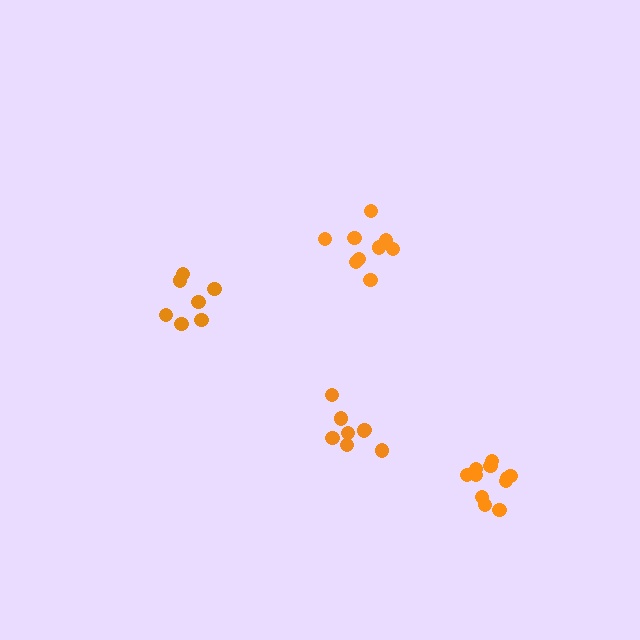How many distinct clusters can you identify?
There are 4 distinct clusters.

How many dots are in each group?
Group 1: 8 dots, Group 2: 7 dots, Group 3: 11 dots, Group 4: 9 dots (35 total).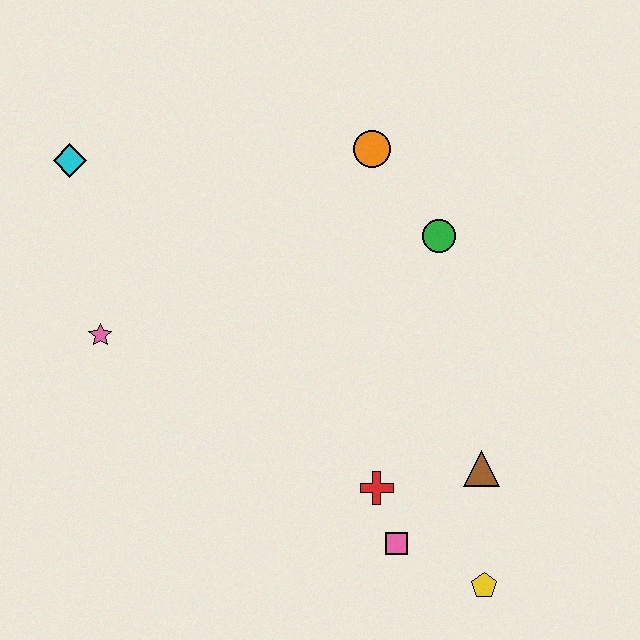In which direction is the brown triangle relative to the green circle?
The brown triangle is below the green circle.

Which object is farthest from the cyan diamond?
The yellow pentagon is farthest from the cyan diamond.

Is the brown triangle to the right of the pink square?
Yes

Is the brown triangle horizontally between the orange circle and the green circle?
No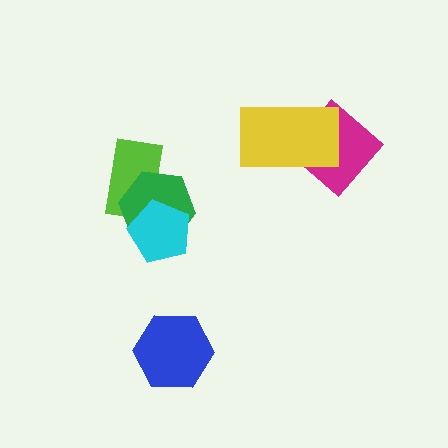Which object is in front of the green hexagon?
The cyan pentagon is in front of the green hexagon.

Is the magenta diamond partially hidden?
Yes, it is partially covered by another shape.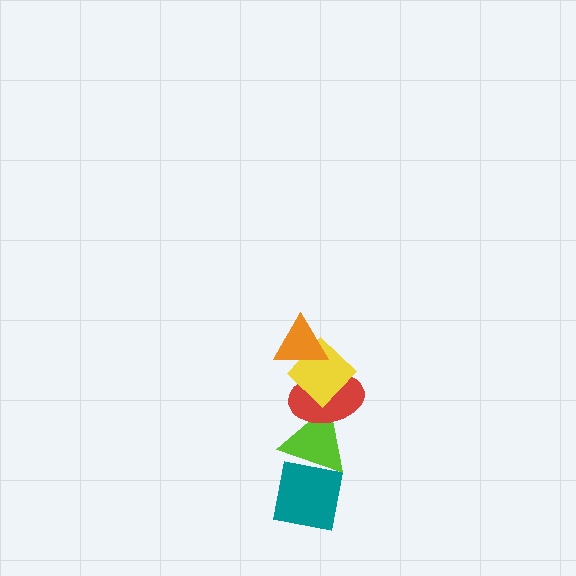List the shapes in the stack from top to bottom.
From top to bottom: the orange triangle, the yellow diamond, the red ellipse, the lime triangle, the teal square.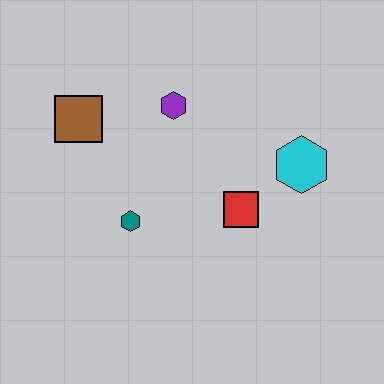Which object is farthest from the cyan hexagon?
The brown square is farthest from the cyan hexagon.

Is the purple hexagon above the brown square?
Yes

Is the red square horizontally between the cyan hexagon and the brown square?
Yes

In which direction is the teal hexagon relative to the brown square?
The teal hexagon is below the brown square.